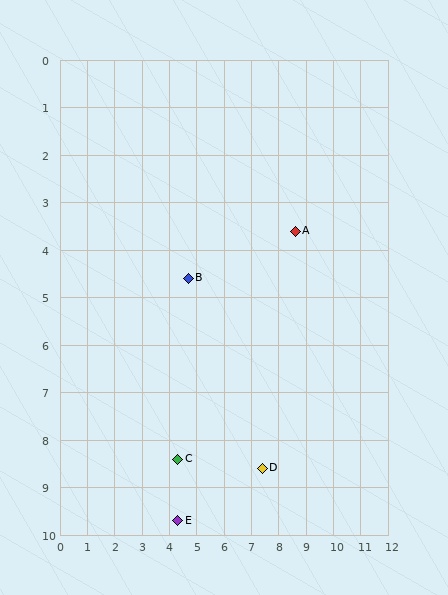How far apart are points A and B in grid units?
Points A and B are about 4.0 grid units apart.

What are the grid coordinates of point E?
Point E is at approximately (4.3, 9.7).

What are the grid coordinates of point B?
Point B is at approximately (4.7, 4.6).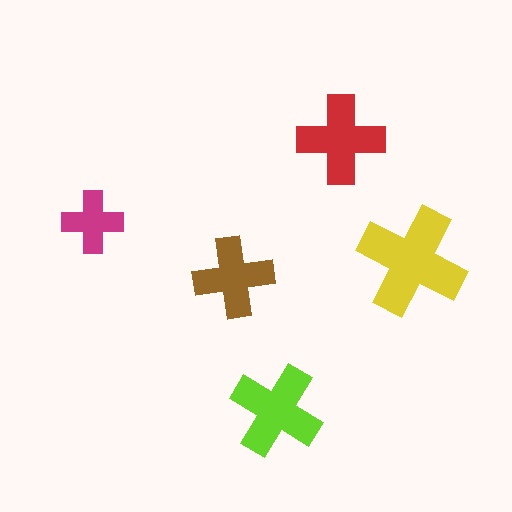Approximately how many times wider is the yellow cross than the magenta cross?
About 2 times wider.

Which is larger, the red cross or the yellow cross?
The yellow one.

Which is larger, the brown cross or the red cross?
The red one.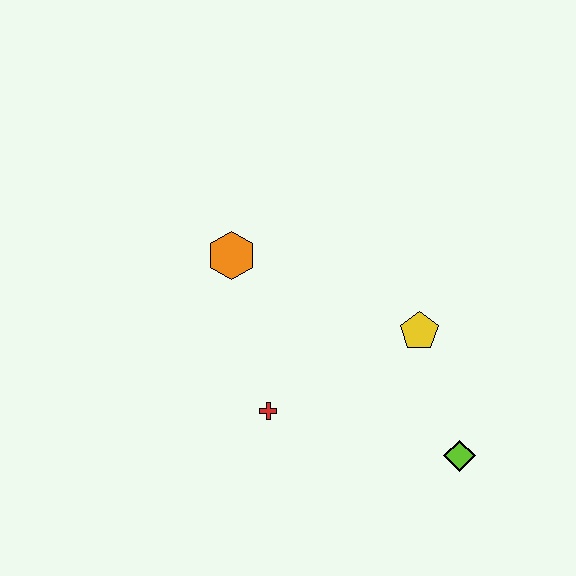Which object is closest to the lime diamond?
The yellow pentagon is closest to the lime diamond.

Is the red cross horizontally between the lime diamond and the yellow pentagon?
No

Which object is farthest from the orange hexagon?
The lime diamond is farthest from the orange hexagon.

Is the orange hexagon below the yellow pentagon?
No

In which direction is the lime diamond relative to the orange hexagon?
The lime diamond is to the right of the orange hexagon.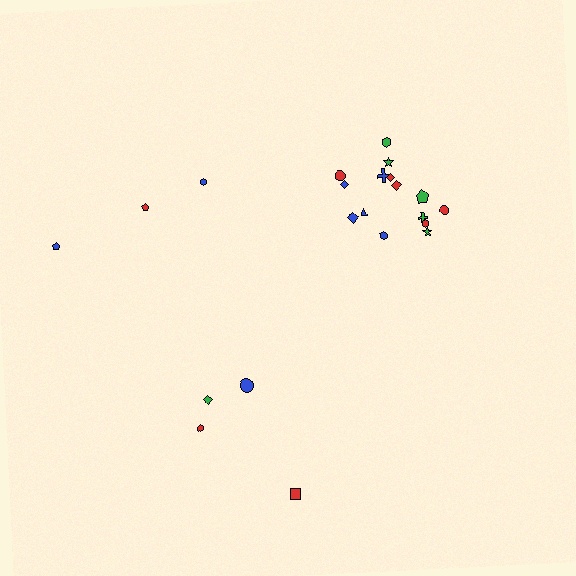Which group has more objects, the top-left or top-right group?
The top-right group.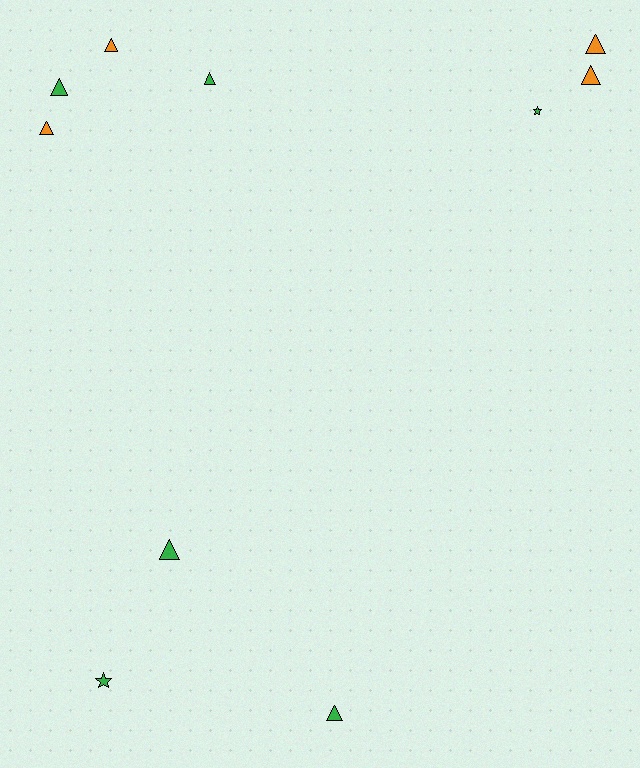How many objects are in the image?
There are 10 objects.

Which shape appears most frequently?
Triangle, with 8 objects.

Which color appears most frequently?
Green, with 6 objects.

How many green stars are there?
There are 2 green stars.